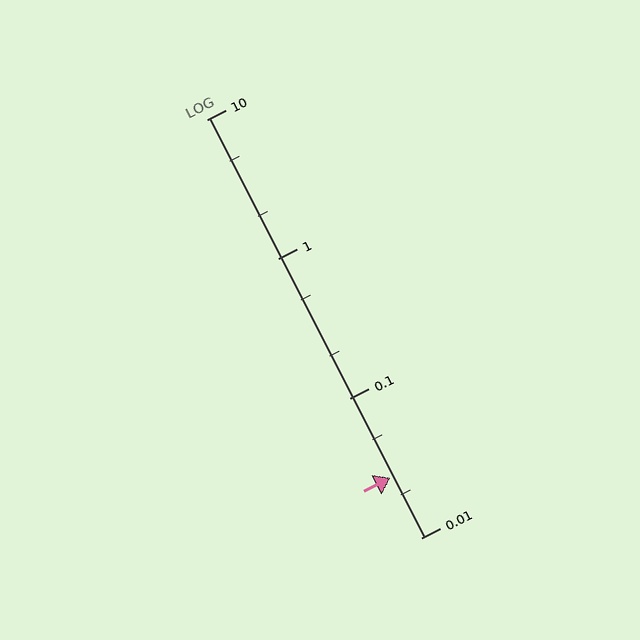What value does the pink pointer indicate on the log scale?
The pointer indicates approximately 0.027.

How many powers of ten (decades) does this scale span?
The scale spans 3 decades, from 0.01 to 10.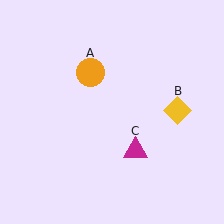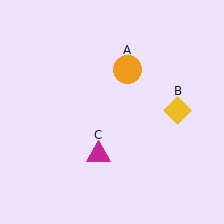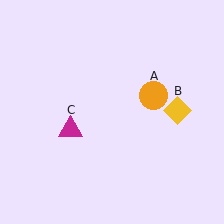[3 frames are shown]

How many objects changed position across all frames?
2 objects changed position: orange circle (object A), magenta triangle (object C).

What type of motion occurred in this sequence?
The orange circle (object A), magenta triangle (object C) rotated clockwise around the center of the scene.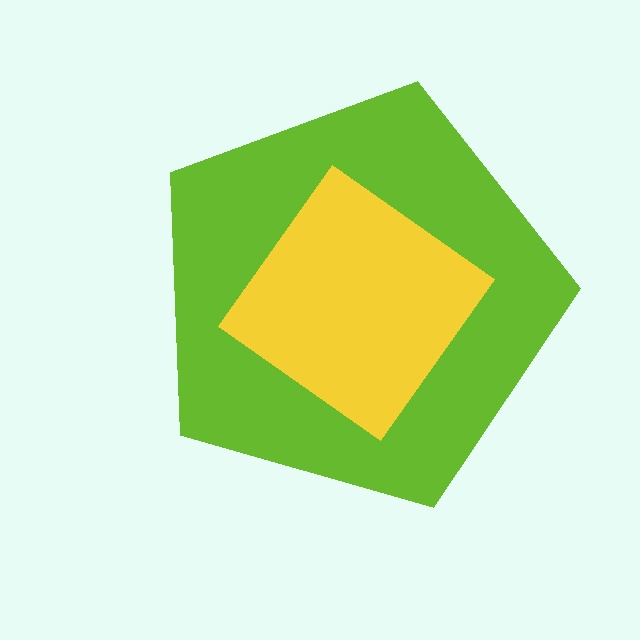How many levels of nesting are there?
2.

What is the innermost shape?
The yellow diamond.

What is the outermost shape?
The lime pentagon.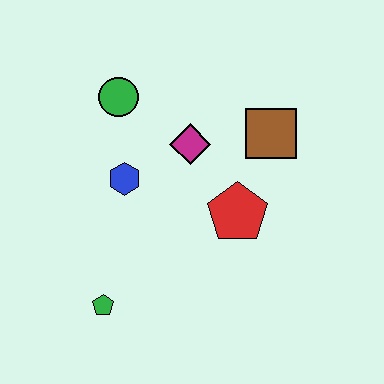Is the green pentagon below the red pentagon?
Yes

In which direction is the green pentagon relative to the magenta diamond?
The green pentagon is below the magenta diamond.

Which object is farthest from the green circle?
The green pentagon is farthest from the green circle.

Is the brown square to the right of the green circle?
Yes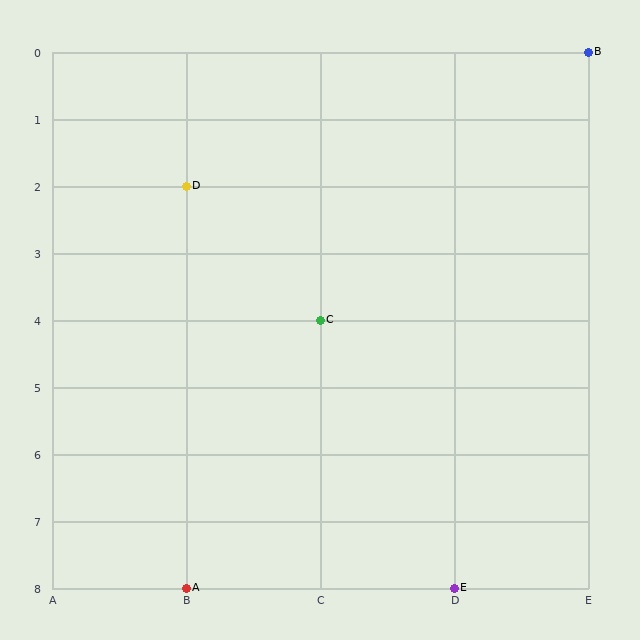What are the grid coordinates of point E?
Point E is at grid coordinates (D, 8).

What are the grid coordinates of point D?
Point D is at grid coordinates (B, 2).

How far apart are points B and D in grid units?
Points B and D are 3 columns and 2 rows apart (about 3.6 grid units diagonally).